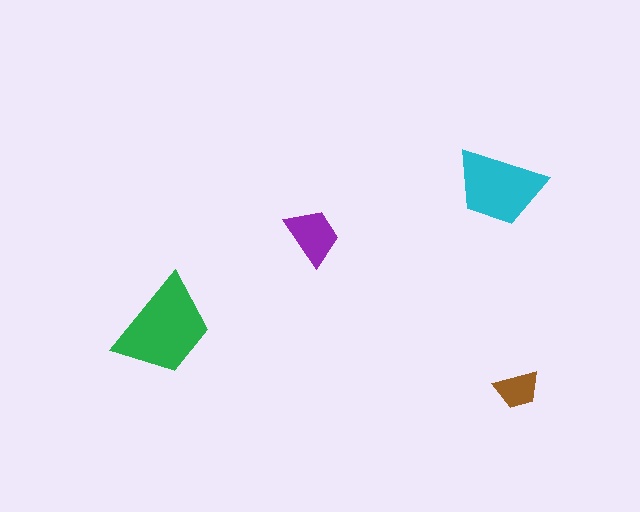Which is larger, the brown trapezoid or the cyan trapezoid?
The cyan one.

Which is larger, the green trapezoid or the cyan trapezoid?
The green one.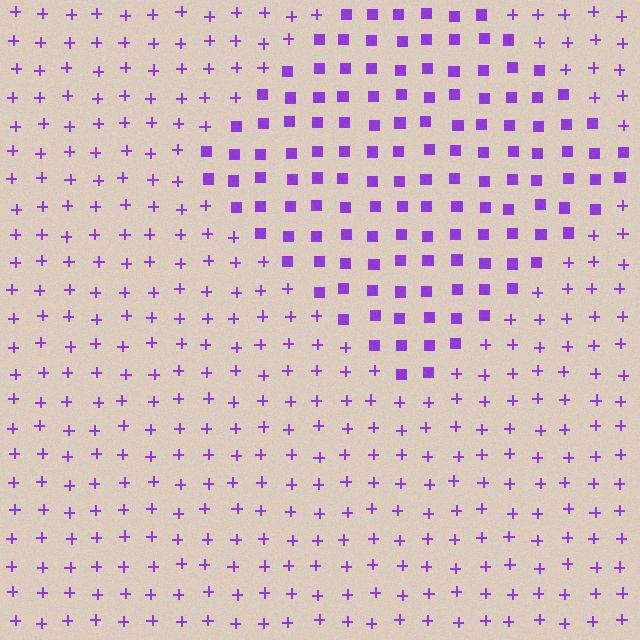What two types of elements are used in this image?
The image uses squares inside the diamond region and plus signs outside it.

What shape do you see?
I see a diamond.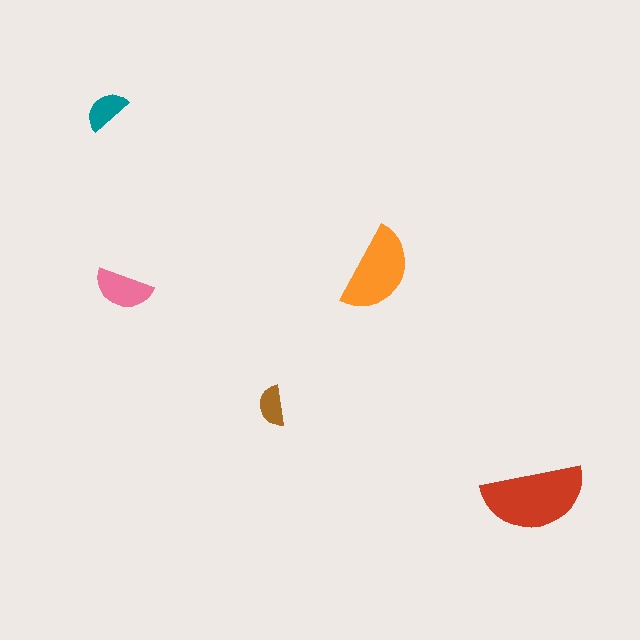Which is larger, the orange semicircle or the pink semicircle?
The orange one.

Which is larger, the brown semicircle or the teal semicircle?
The teal one.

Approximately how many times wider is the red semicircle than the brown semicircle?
About 2.5 times wider.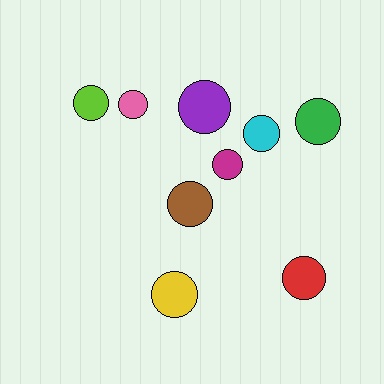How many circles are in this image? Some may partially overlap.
There are 9 circles.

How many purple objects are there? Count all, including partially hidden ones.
There is 1 purple object.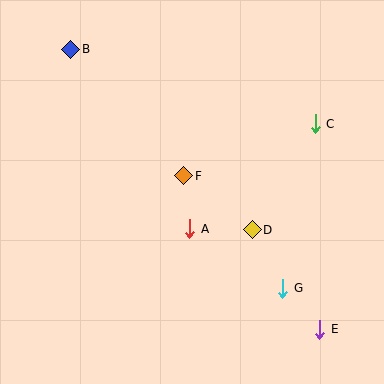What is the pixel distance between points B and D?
The distance between B and D is 256 pixels.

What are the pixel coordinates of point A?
Point A is at (190, 229).